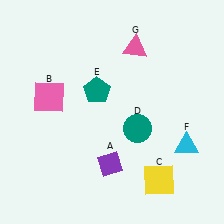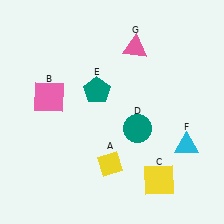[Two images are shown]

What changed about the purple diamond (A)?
In Image 1, A is purple. In Image 2, it changed to yellow.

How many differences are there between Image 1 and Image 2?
There is 1 difference between the two images.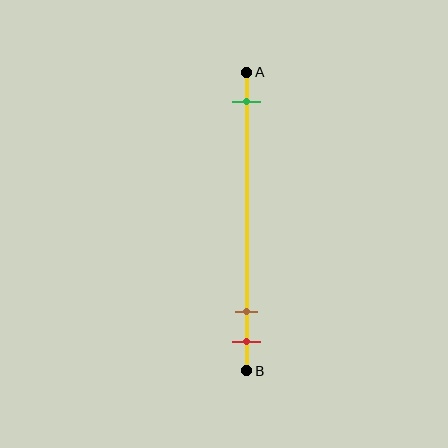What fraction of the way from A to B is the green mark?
The green mark is approximately 10% (0.1) of the way from A to B.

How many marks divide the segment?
There are 3 marks dividing the segment.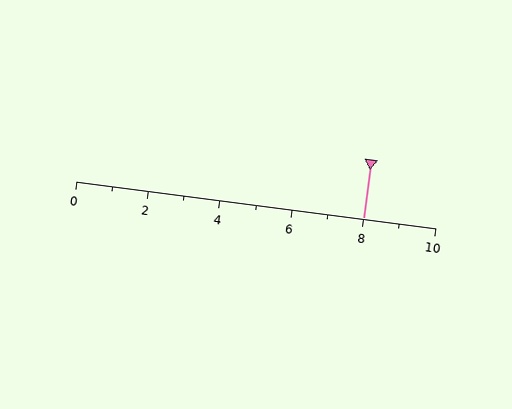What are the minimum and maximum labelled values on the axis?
The axis runs from 0 to 10.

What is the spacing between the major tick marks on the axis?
The major ticks are spaced 2 apart.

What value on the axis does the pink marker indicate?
The marker indicates approximately 8.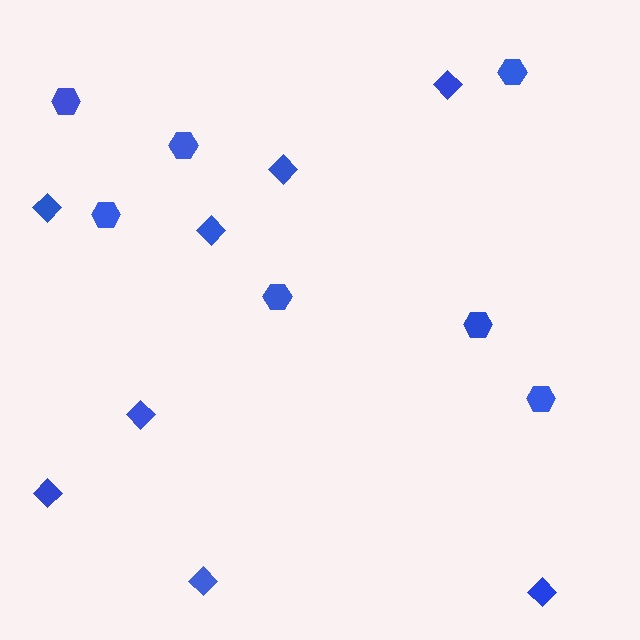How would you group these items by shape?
There are 2 groups: one group of diamonds (8) and one group of hexagons (7).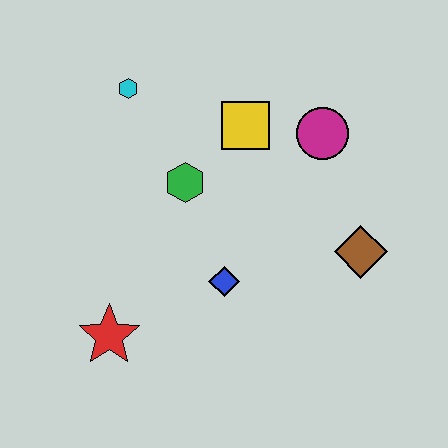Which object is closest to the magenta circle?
The yellow square is closest to the magenta circle.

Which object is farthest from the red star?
The magenta circle is farthest from the red star.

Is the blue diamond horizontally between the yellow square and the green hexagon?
Yes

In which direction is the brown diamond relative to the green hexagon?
The brown diamond is to the right of the green hexagon.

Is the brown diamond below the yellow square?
Yes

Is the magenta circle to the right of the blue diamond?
Yes